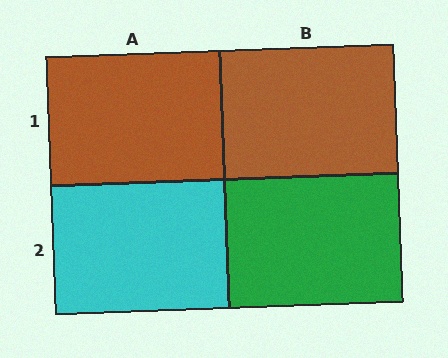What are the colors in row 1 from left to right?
Brown, brown.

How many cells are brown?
2 cells are brown.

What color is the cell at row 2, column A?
Cyan.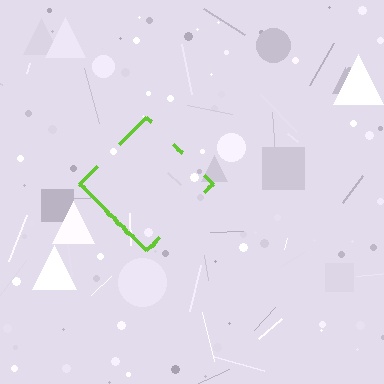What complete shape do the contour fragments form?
The contour fragments form a diamond.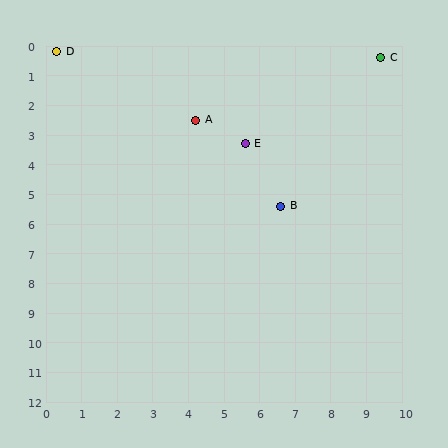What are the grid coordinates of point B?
Point B is at approximately (6.6, 5.4).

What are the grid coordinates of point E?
Point E is at approximately (5.6, 3.3).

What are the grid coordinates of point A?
Point A is at approximately (4.2, 2.5).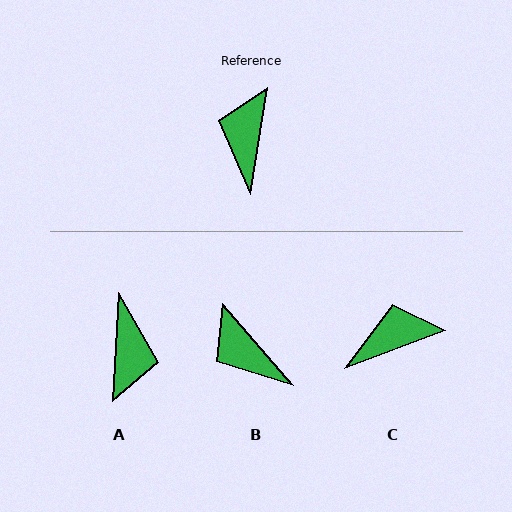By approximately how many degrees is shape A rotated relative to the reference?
Approximately 174 degrees clockwise.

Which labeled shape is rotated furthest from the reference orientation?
A, about 174 degrees away.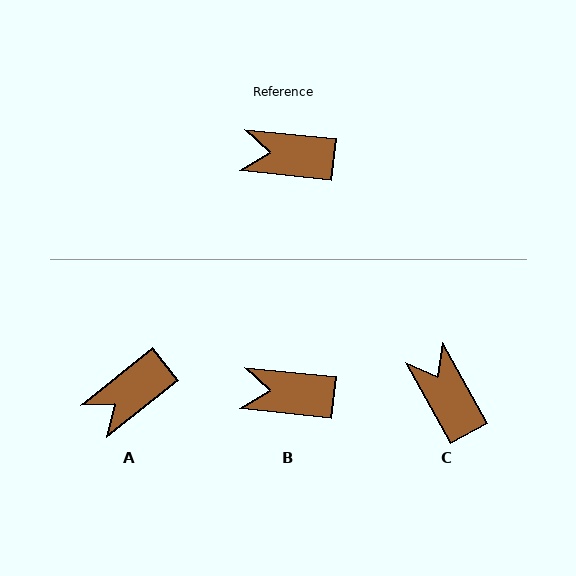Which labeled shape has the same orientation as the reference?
B.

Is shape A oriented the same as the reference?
No, it is off by about 45 degrees.